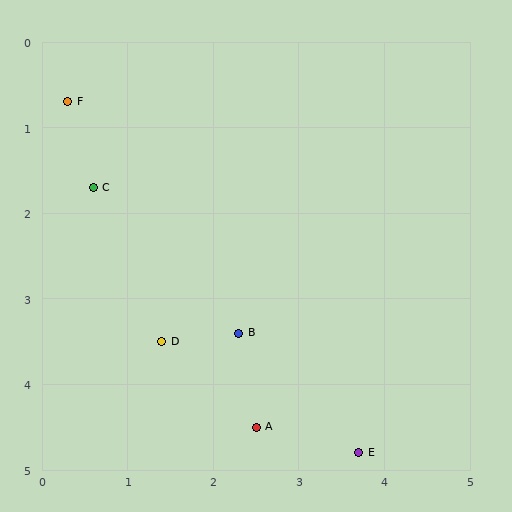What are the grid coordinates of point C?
Point C is at approximately (0.6, 1.7).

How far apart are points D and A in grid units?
Points D and A are about 1.5 grid units apart.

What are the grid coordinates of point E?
Point E is at approximately (3.7, 4.8).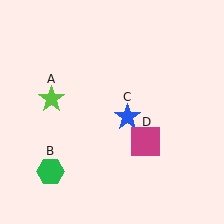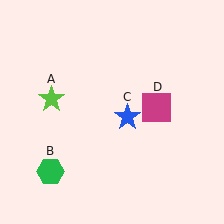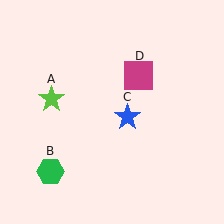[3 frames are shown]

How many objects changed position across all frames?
1 object changed position: magenta square (object D).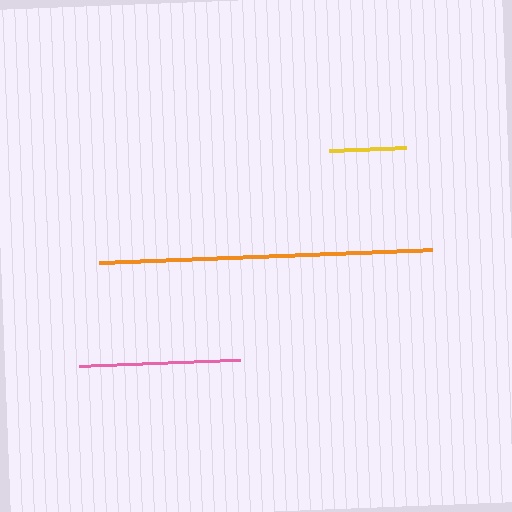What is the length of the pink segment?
The pink segment is approximately 161 pixels long.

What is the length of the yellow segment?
The yellow segment is approximately 77 pixels long.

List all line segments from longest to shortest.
From longest to shortest: orange, pink, yellow.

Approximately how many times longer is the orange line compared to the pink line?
The orange line is approximately 2.1 times the length of the pink line.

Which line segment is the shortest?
The yellow line is the shortest at approximately 77 pixels.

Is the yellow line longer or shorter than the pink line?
The pink line is longer than the yellow line.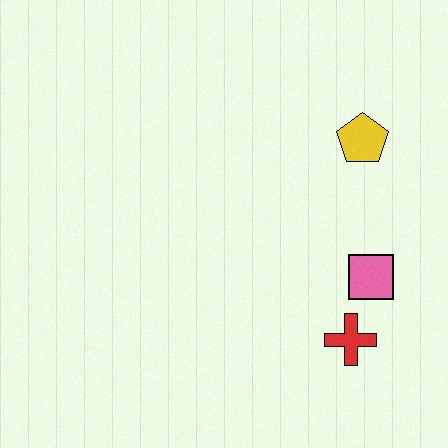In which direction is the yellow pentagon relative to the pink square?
The yellow pentagon is above the pink square.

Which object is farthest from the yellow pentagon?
The red cross is farthest from the yellow pentagon.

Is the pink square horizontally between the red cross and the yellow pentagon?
No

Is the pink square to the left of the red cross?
No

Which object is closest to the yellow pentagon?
The pink square is closest to the yellow pentagon.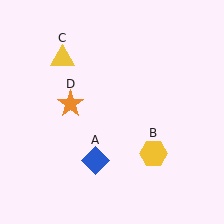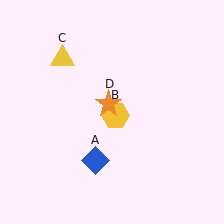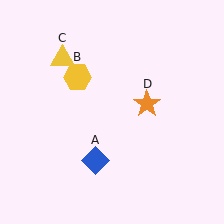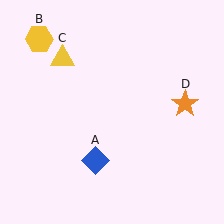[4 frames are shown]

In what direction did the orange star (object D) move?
The orange star (object D) moved right.